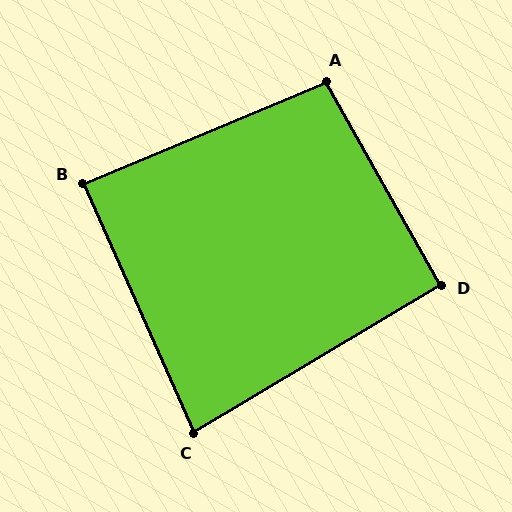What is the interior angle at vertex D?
Approximately 91 degrees (approximately right).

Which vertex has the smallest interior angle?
C, at approximately 83 degrees.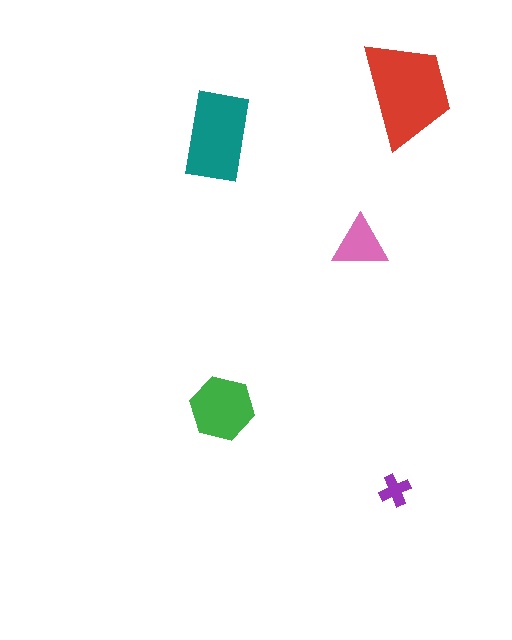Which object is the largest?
The red trapezoid.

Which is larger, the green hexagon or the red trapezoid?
The red trapezoid.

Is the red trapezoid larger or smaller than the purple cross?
Larger.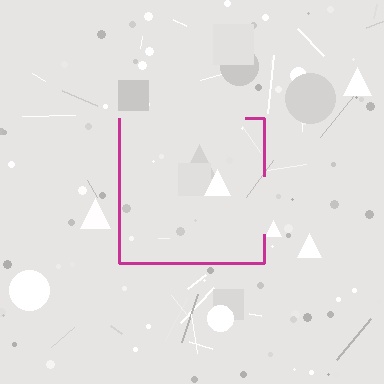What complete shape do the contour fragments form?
The contour fragments form a square.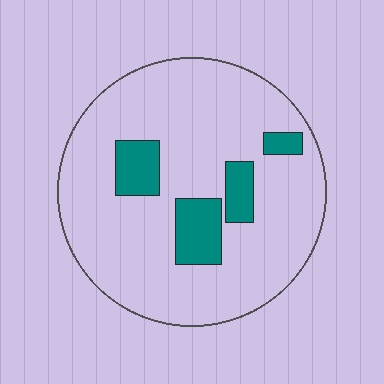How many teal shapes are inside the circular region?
4.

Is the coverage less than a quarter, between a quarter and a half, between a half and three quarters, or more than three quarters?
Less than a quarter.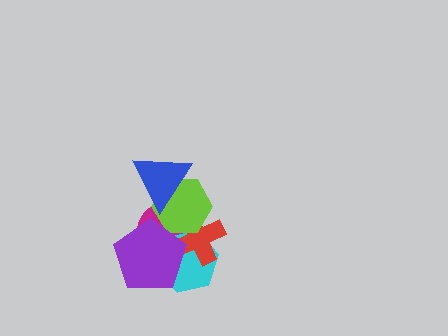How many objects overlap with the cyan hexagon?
4 objects overlap with the cyan hexagon.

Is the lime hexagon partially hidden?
Yes, it is partially covered by another shape.